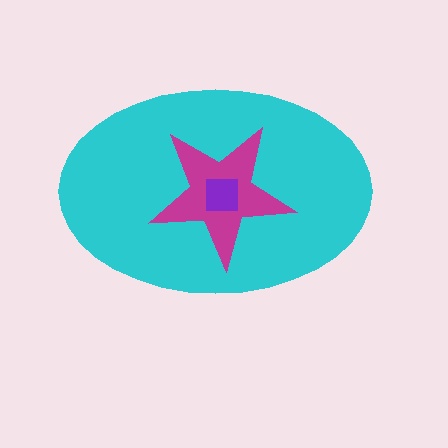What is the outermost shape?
The cyan ellipse.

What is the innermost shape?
The purple square.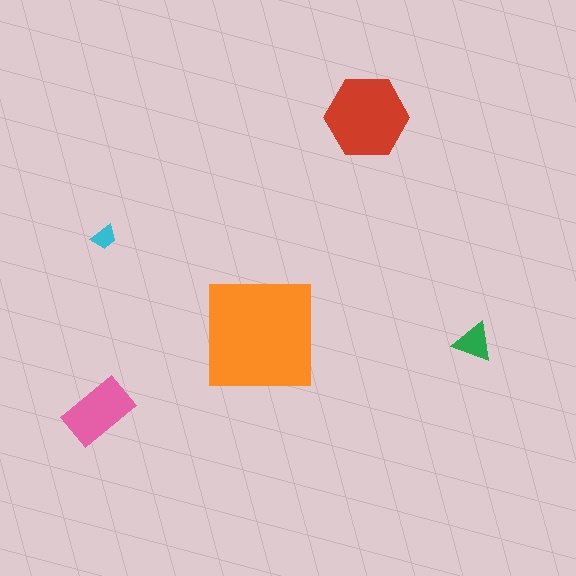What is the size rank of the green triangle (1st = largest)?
4th.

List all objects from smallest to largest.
The cyan trapezoid, the green triangle, the pink rectangle, the red hexagon, the orange square.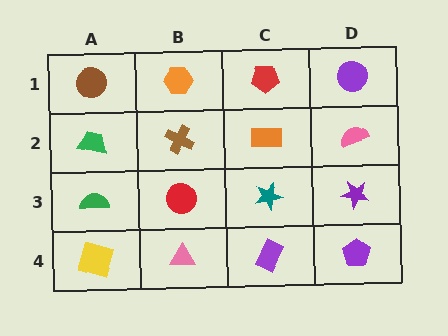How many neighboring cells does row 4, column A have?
2.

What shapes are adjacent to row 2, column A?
A brown circle (row 1, column A), a green semicircle (row 3, column A), a brown cross (row 2, column B).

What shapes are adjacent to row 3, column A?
A green trapezoid (row 2, column A), a yellow square (row 4, column A), a red circle (row 3, column B).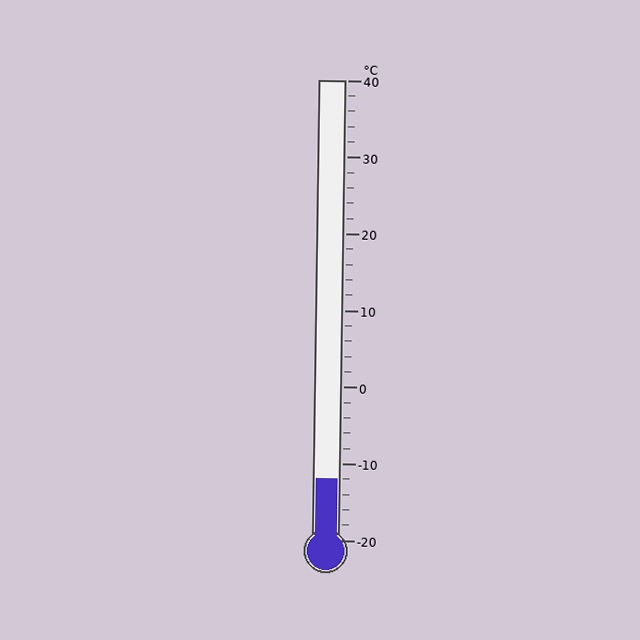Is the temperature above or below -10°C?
The temperature is below -10°C.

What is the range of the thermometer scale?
The thermometer scale ranges from -20°C to 40°C.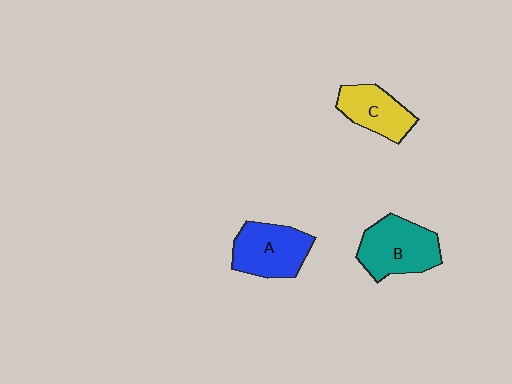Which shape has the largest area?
Shape B (teal).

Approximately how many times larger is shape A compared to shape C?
Approximately 1.2 times.